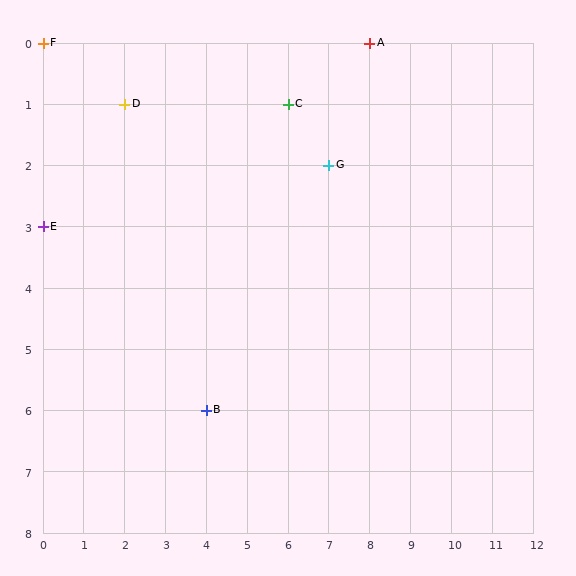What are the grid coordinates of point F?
Point F is at grid coordinates (0, 0).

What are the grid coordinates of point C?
Point C is at grid coordinates (6, 1).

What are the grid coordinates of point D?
Point D is at grid coordinates (2, 1).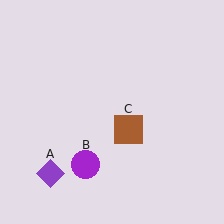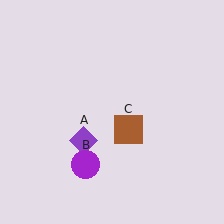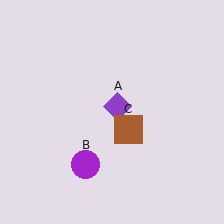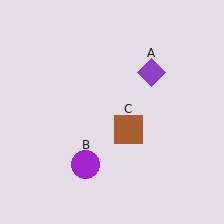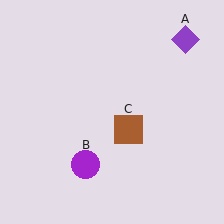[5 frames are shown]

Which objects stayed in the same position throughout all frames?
Purple circle (object B) and brown square (object C) remained stationary.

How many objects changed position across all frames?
1 object changed position: purple diamond (object A).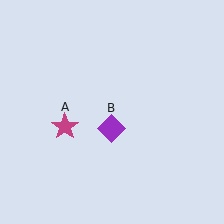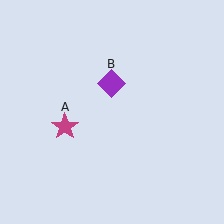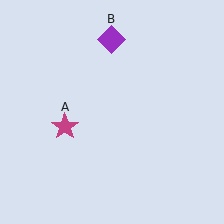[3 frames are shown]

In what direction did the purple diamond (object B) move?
The purple diamond (object B) moved up.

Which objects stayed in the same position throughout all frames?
Magenta star (object A) remained stationary.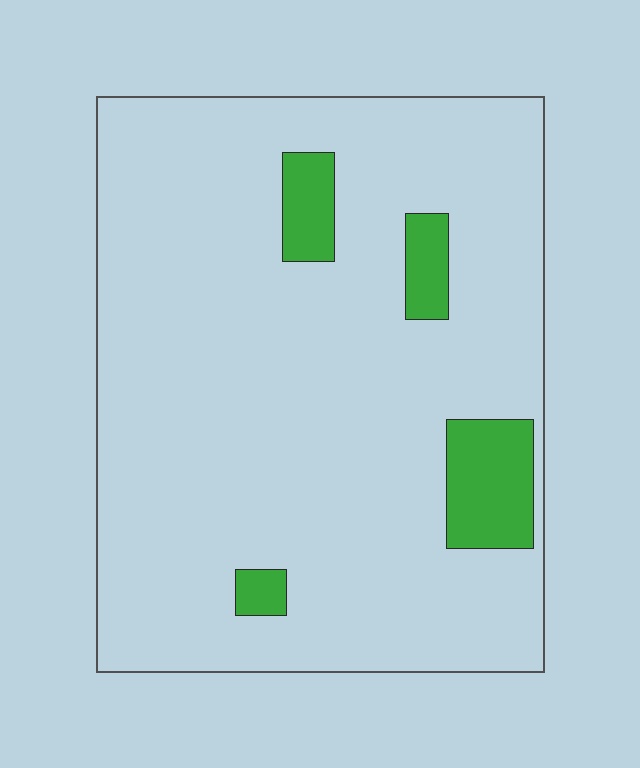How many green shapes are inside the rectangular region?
4.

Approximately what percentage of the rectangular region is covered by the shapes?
Approximately 10%.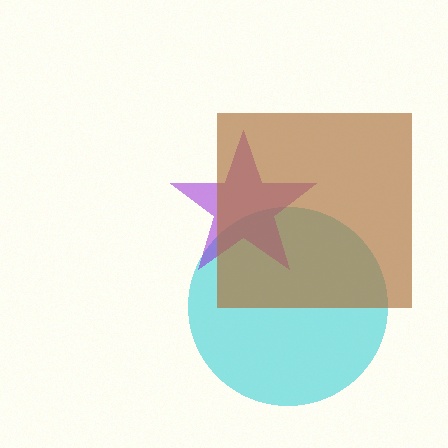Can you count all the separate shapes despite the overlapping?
Yes, there are 3 separate shapes.